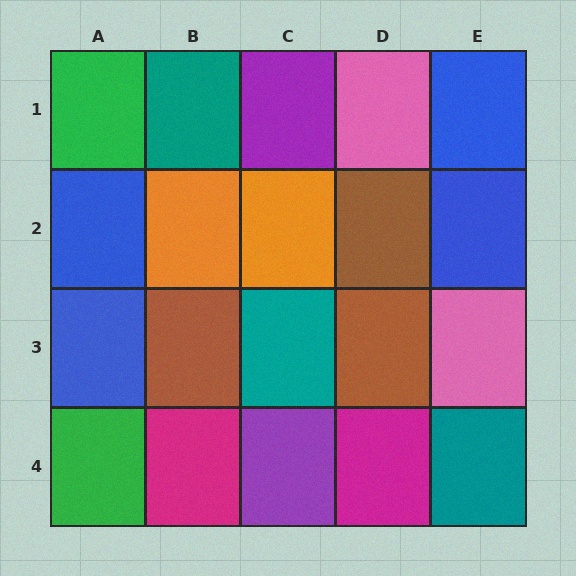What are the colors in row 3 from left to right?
Blue, brown, teal, brown, pink.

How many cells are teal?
3 cells are teal.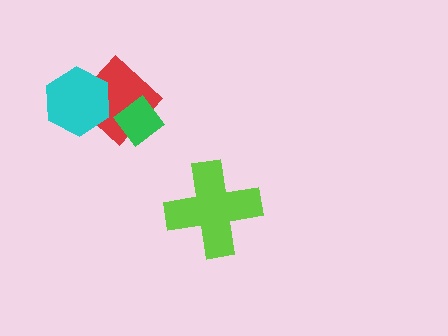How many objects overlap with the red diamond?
2 objects overlap with the red diamond.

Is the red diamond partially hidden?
Yes, it is partially covered by another shape.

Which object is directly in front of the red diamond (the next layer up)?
The cyan hexagon is directly in front of the red diamond.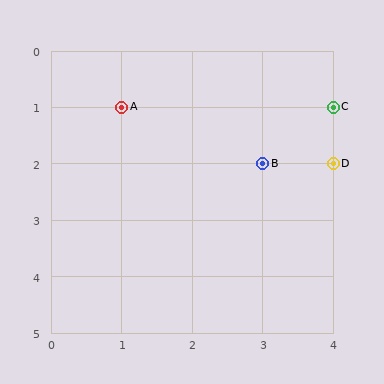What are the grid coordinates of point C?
Point C is at grid coordinates (4, 1).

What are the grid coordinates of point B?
Point B is at grid coordinates (3, 2).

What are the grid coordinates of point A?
Point A is at grid coordinates (1, 1).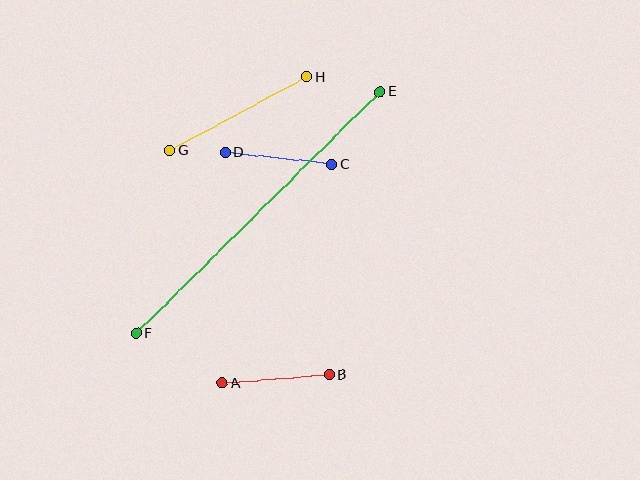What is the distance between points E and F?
The distance is approximately 343 pixels.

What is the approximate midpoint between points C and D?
The midpoint is at approximately (279, 159) pixels.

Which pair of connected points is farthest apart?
Points E and F are farthest apart.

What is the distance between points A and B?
The distance is approximately 107 pixels.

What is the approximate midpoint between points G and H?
The midpoint is at approximately (238, 114) pixels.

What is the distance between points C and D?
The distance is approximately 107 pixels.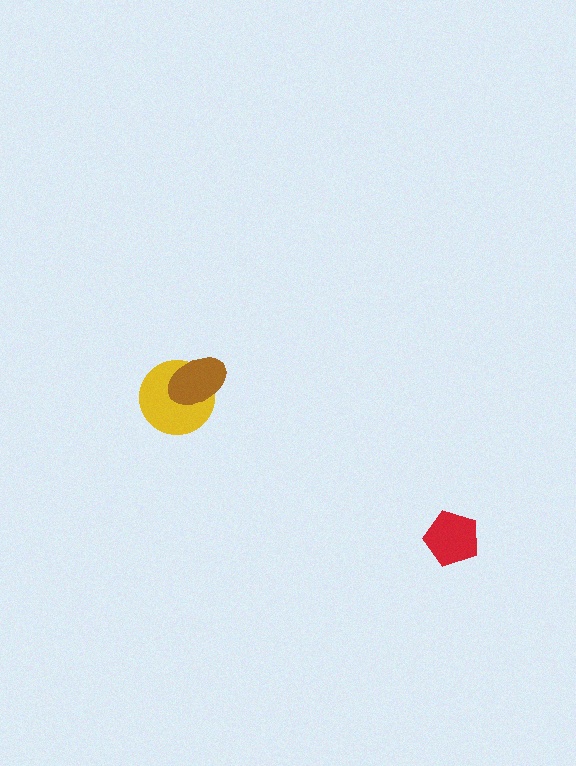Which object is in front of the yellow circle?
The brown ellipse is in front of the yellow circle.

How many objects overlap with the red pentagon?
0 objects overlap with the red pentagon.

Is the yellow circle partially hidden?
Yes, it is partially covered by another shape.